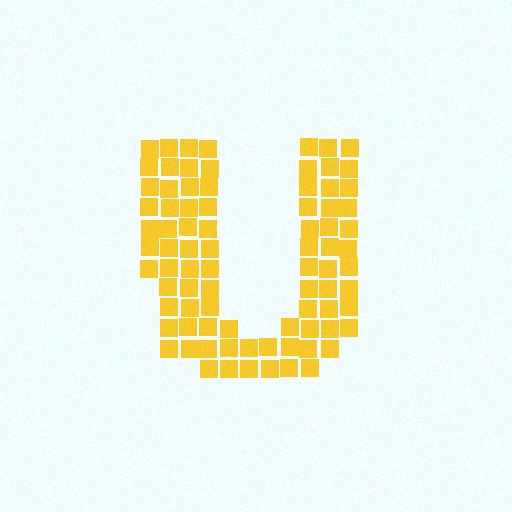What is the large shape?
The large shape is the letter U.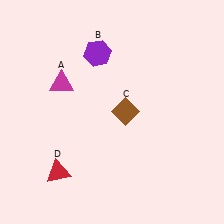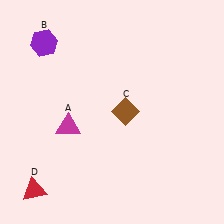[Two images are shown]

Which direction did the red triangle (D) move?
The red triangle (D) moved left.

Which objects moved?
The objects that moved are: the magenta triangle (A), the purple hexagon (B), the red triangle (D).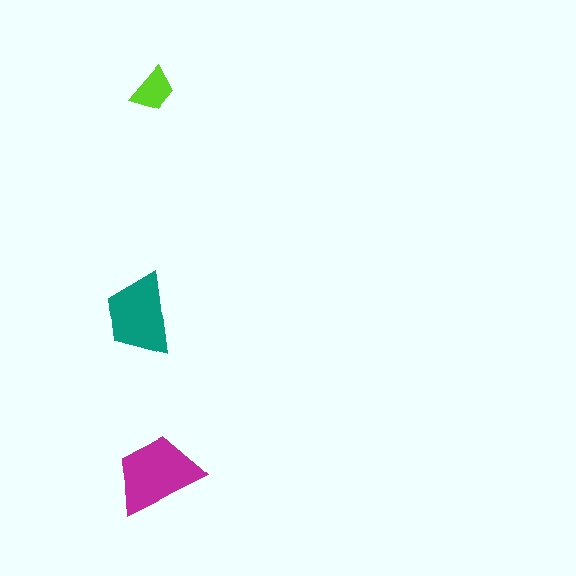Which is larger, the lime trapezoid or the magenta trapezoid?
The magenta one.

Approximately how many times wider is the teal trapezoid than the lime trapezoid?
About 2 times wider.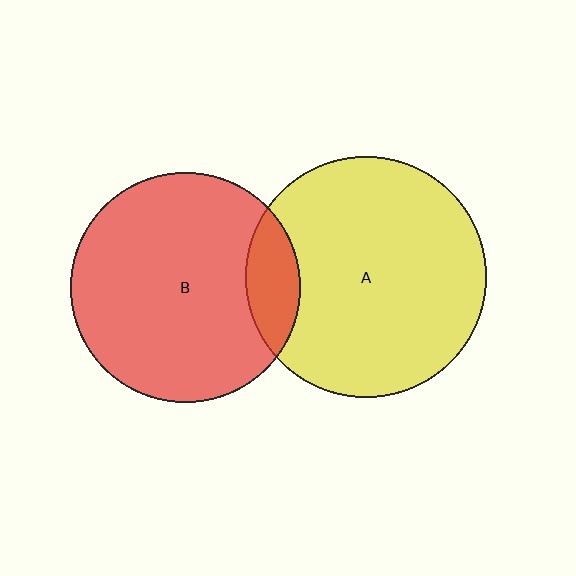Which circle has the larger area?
Circle A (yellow).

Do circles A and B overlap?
Yes.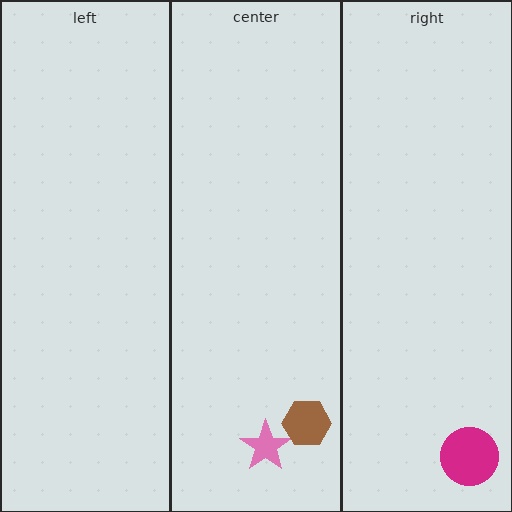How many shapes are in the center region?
2.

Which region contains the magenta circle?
The right region.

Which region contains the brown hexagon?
The center region.